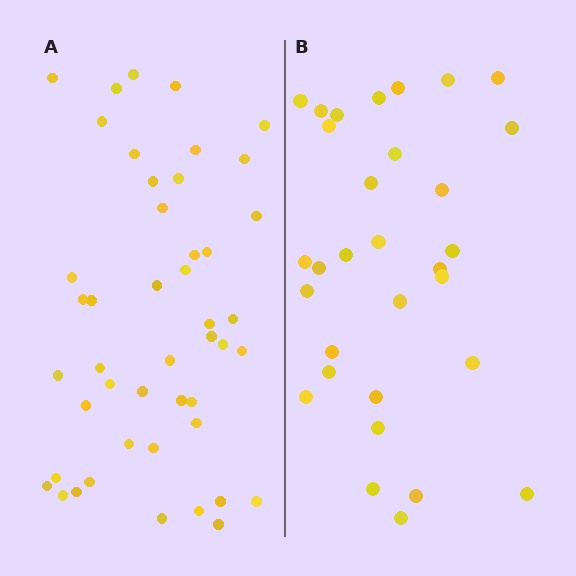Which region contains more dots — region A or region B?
Region A (the left region) has more dots.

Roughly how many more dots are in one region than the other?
Region A has approximately 15 more dots than region B.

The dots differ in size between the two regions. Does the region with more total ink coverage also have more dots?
No. Region B has more total ink coverage because its dots are larger, but region A actually contains more individual dots. Total area can be misleading — the number of items is what matters here.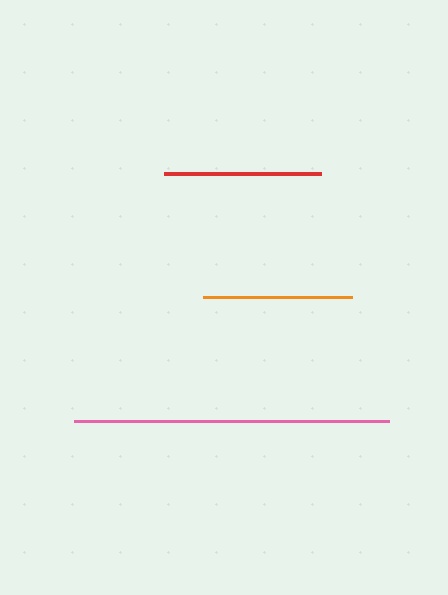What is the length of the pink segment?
The pink segment is approximately 315 pixels long.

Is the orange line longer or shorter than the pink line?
The pink line is longer than the orange line.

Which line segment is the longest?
The pink line is the longest at approximately 315 pixels.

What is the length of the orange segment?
The orange segment is approximately 149 pixels long.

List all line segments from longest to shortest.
From longest to shortest: pink, red, orange.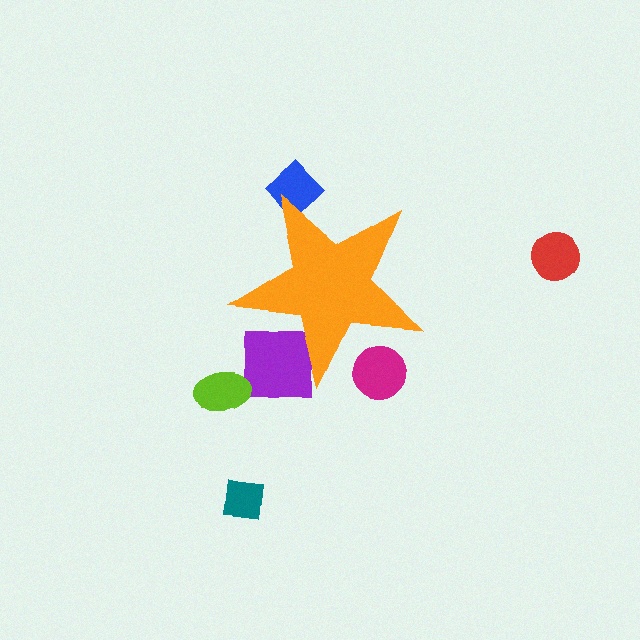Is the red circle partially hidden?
No, the red circle is fully visible.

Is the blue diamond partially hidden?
Yes, the blue diamond is partially hidden behind the orange star.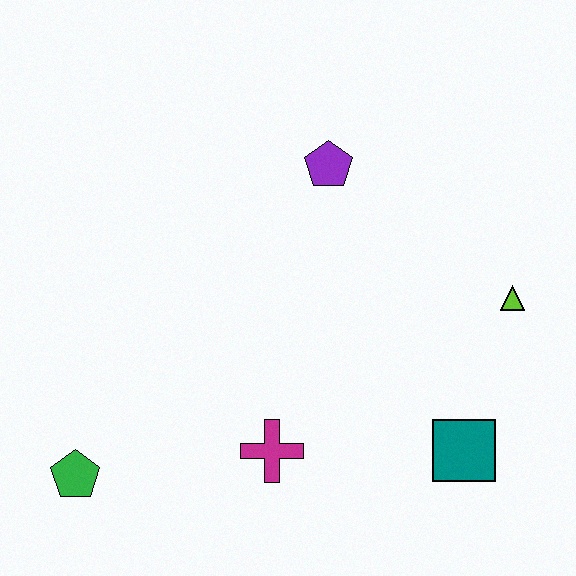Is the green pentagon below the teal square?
Yes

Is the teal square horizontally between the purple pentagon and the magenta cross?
No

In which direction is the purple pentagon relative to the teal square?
The purple pentagon is above the teal square.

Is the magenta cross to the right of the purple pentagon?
No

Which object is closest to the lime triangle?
The teal square is closest to the lime triangle.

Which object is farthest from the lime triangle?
The green pentagon is farthest from the lime triangle.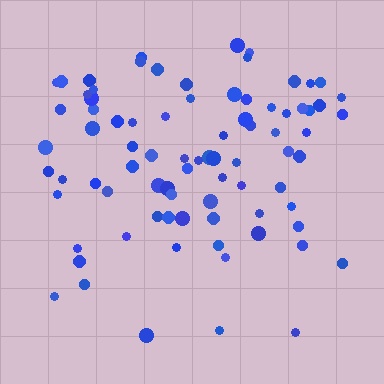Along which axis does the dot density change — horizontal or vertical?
Vertical.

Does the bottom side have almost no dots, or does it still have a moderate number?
Still a moderate number, just noticeably fewer than the top.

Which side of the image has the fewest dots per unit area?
The bottom.